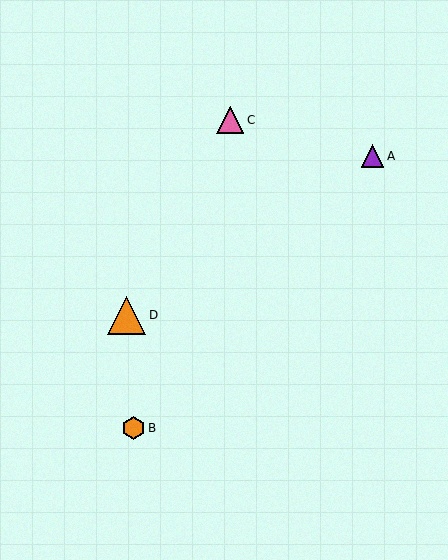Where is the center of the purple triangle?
The center of the purple triangle is at (372, 156).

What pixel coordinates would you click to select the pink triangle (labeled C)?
Click at (230, 120) to select the pink triangle C.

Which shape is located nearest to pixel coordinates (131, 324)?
The orange triangle (labeled D) at (127, 315) is nearest to that location.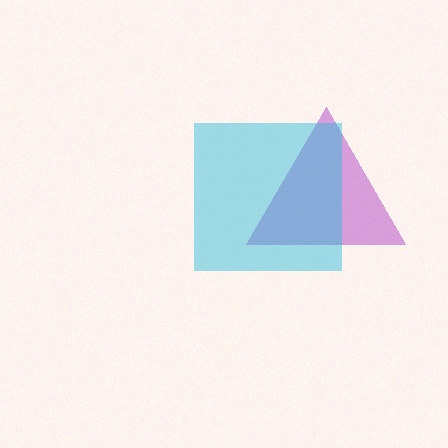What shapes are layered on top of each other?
The layered shapes are: a purple triangle, a cyan square.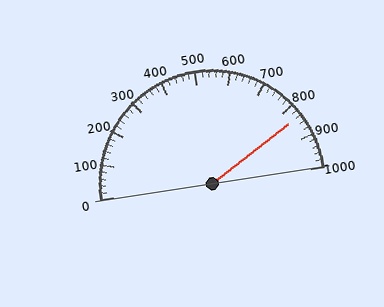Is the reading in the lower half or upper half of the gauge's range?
The reading is in the upper half of the range (0 to 1000).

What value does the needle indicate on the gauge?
The needle indicates approximately 840.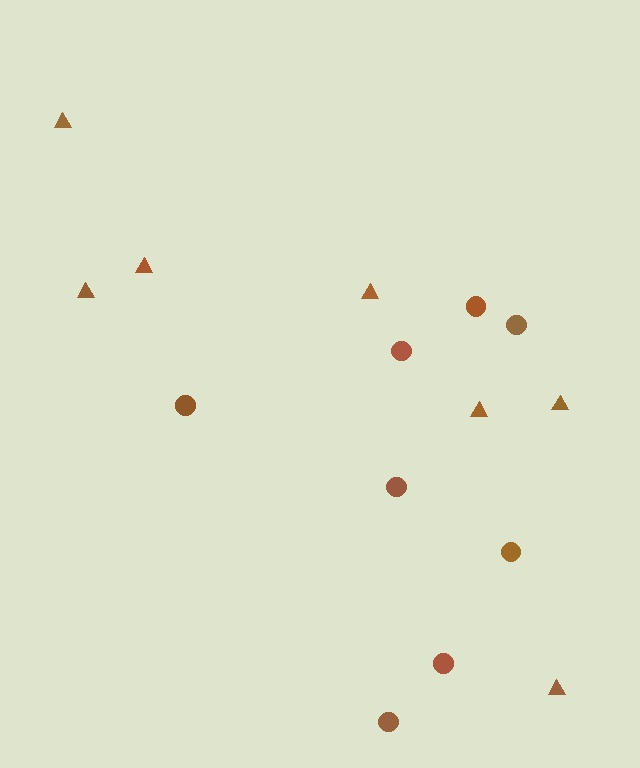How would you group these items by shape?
There are 2 groups: one group of triangles (7) and one group of circles (8).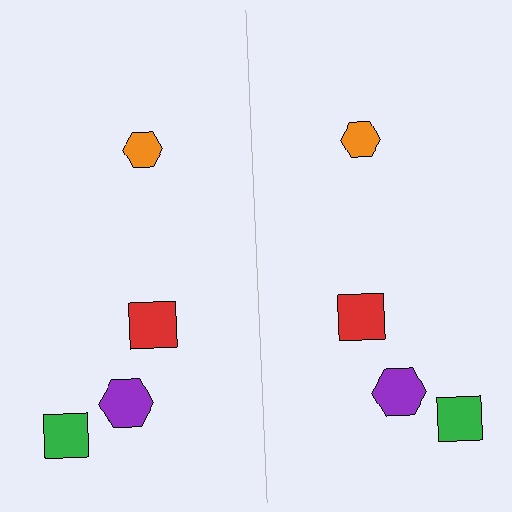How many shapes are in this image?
There are 8 shapes in this image.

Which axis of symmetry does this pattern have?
The pattern has a vertical axis of symmetry running through the center of the image.